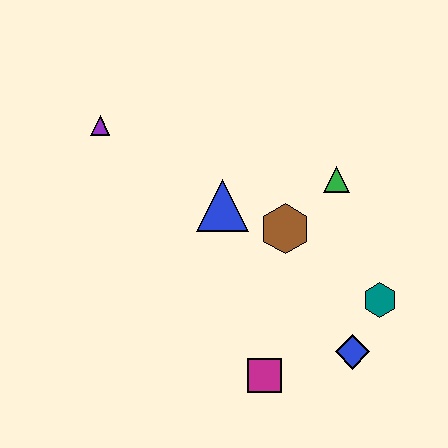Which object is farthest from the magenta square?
The purple triangle is farthest from the magenta square.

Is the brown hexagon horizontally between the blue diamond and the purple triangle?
Yes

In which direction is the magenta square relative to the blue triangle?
The magenta square is below the blue triangle.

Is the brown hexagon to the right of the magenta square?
Yes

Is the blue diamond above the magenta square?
Yes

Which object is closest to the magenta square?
The blue diamond is closest to the magenta square.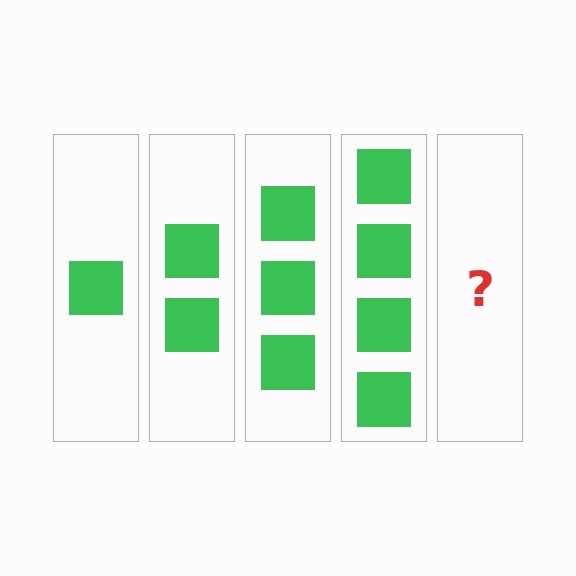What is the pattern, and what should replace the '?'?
The pattern is that each step adds one more square. The '?' should be 5 squares.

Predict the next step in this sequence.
The next step is 5 squares.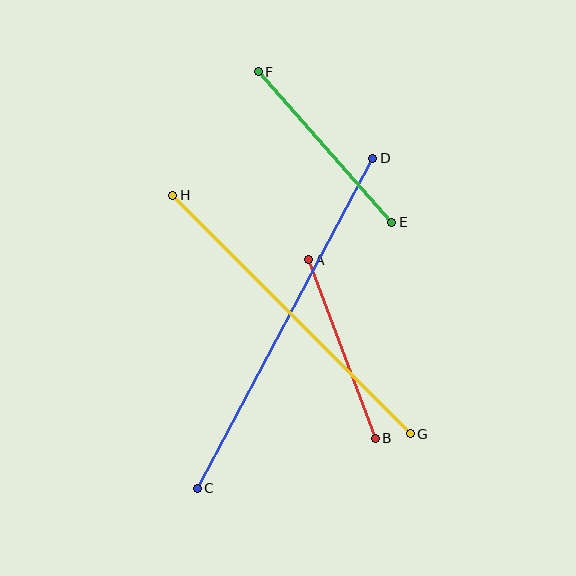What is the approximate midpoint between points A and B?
The midpoint is at approximately (342, 349) pixels.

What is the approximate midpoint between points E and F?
The midpoint is at approximately (325, 147) pixels.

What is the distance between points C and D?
The distance is approximately 374 pixels.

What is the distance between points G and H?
The distance is approximately 337 pixels.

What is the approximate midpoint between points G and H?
The midpoint is at approximately (291, 315) pixels.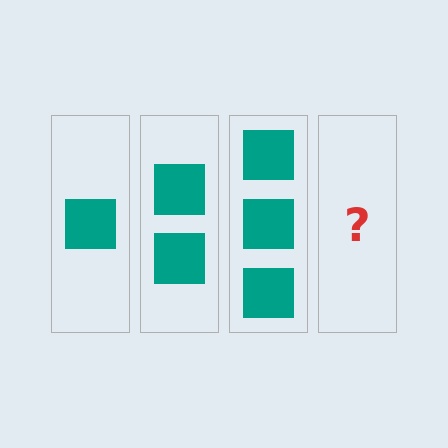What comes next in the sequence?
The next element should be 4 squares.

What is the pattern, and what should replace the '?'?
The pattern is that each step adds one more square. The '?' should be 4 squares.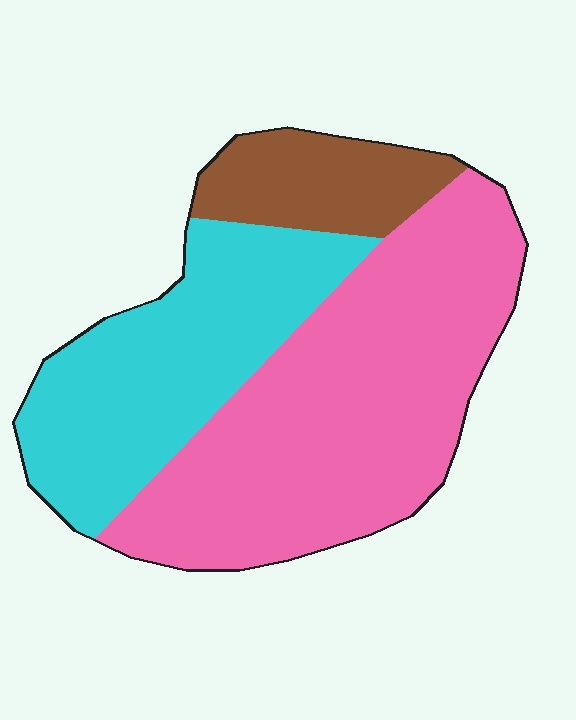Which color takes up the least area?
Brown, at roughly 15%.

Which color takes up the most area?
Pink, at roughly 55%.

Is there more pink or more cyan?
Pink.